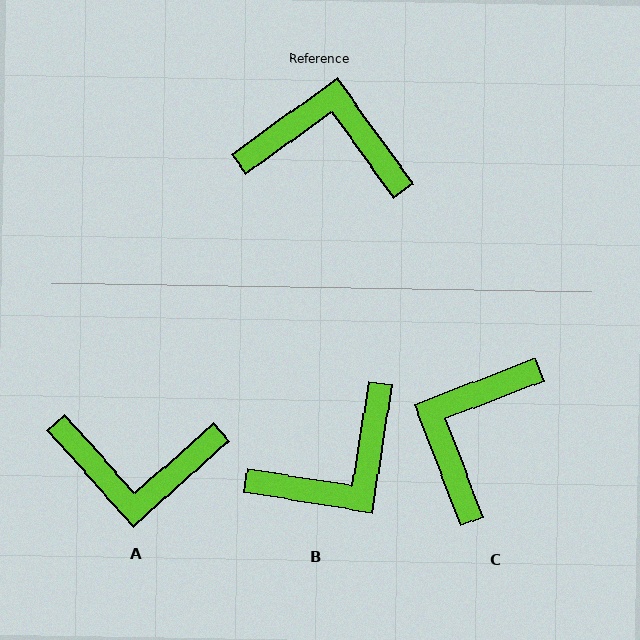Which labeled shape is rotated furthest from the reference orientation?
A, about 174 degrees away.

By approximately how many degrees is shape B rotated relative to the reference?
Approximately 135 degrees clockwise.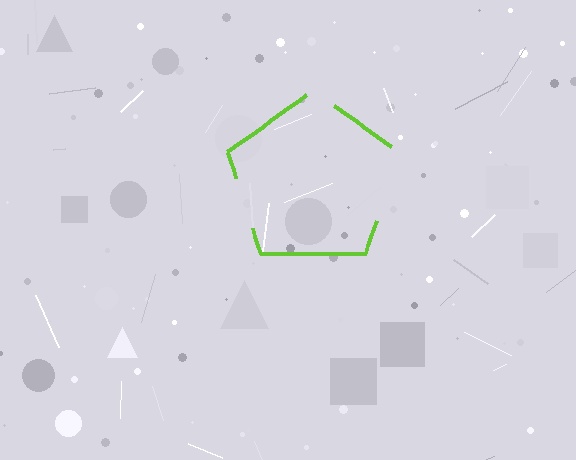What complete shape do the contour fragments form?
The contour fragments form a pentagon.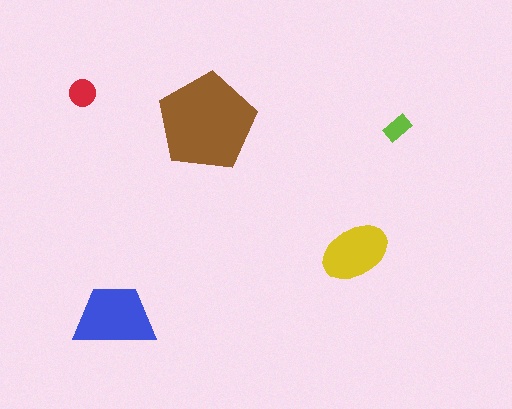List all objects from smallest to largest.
The lime rectangle, the red circle, the yellow ellipse, the blue trapezoid, the brown pentagon.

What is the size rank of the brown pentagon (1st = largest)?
1st.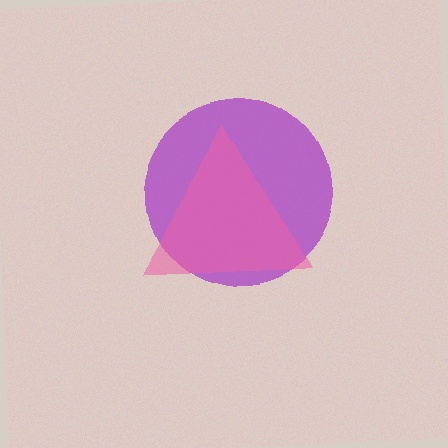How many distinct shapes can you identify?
There are 2 distinct shapes: a purple circle, a pink triangle.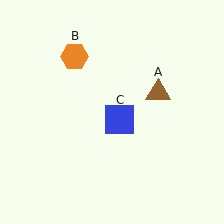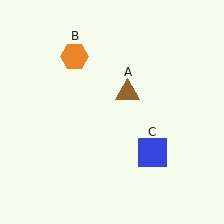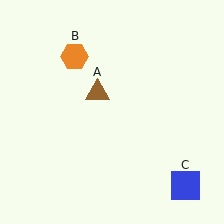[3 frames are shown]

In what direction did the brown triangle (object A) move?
The brown triangle (object A) moved left.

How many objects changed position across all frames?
2 objects changed position: brown triangle (object A), blue square (object C).